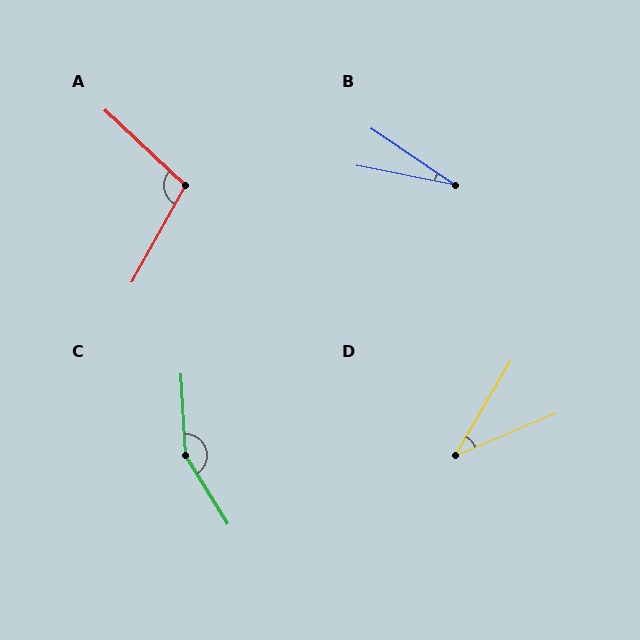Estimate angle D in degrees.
Approximately 37 degrees.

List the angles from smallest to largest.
B (23°), D (37°), A (104°), C (151°).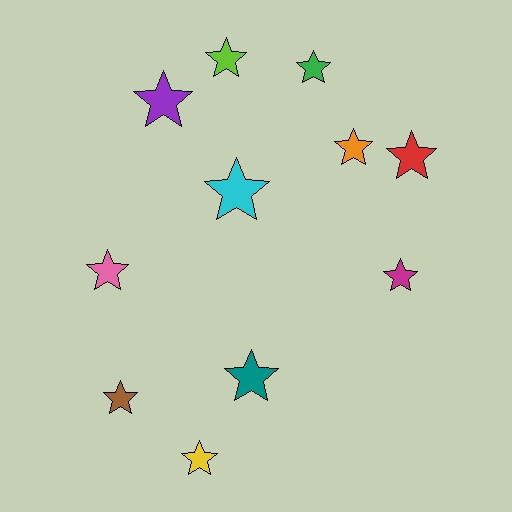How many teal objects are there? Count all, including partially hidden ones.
There is 1 teal object.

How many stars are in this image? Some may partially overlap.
There are 11 stars.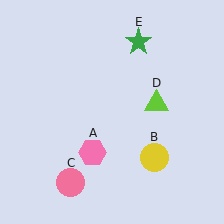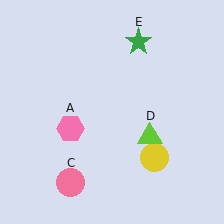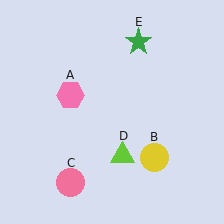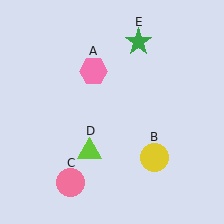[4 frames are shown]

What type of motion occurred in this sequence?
The pink hexagon (object A), lime triangle (object D) rotated clockwise around the center of the scene.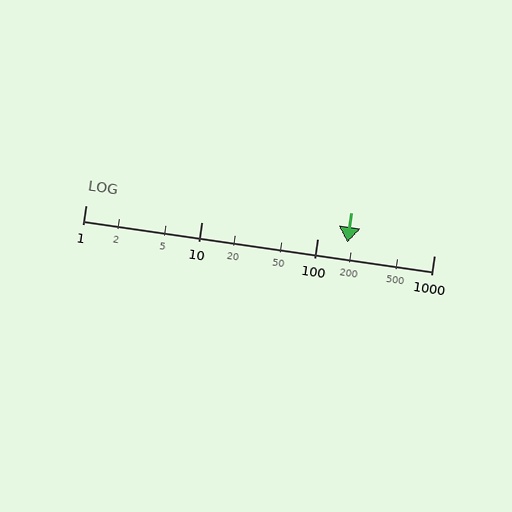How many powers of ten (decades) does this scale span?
The scale spans 3 decades, from 1 to 1000.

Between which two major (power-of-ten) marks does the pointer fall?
The pointer is between 100 and 1000.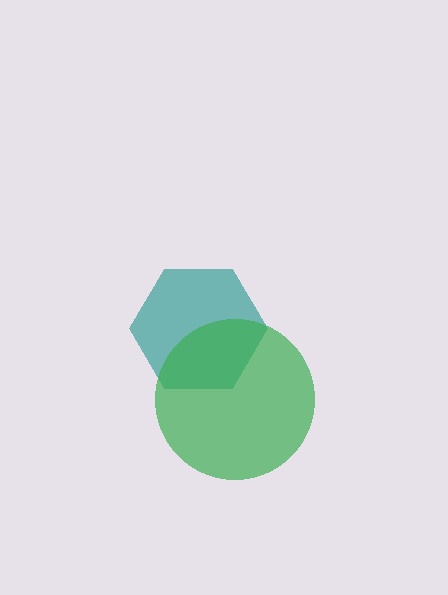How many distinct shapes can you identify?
There are 2 distinct shapes: a teal hexagon, a green circle.